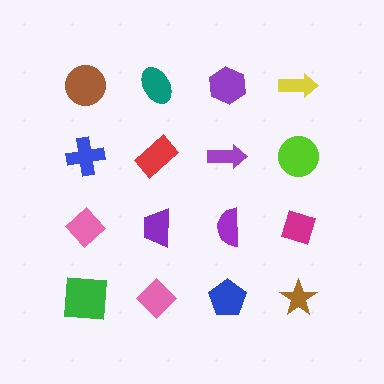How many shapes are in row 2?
4 shapes.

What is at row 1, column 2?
A teal ellipse.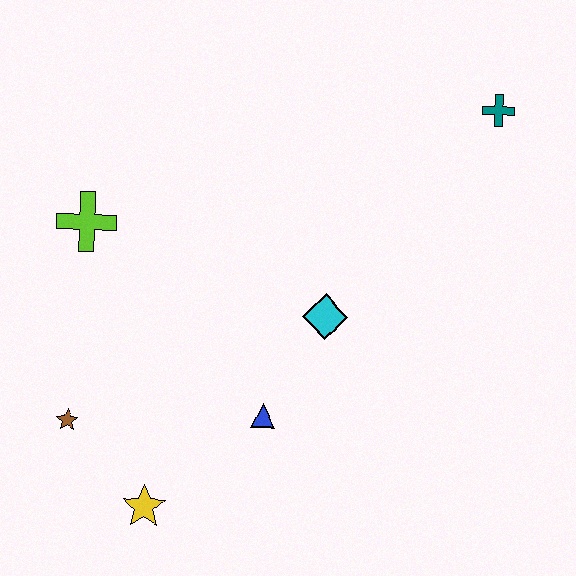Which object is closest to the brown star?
The yellow star is closest to the brown star.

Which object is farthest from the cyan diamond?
The brown star is farthest from the cyan diamond.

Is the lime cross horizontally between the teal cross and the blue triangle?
No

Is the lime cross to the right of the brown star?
Yes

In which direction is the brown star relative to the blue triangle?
The brown star is to the left of the blue triangle.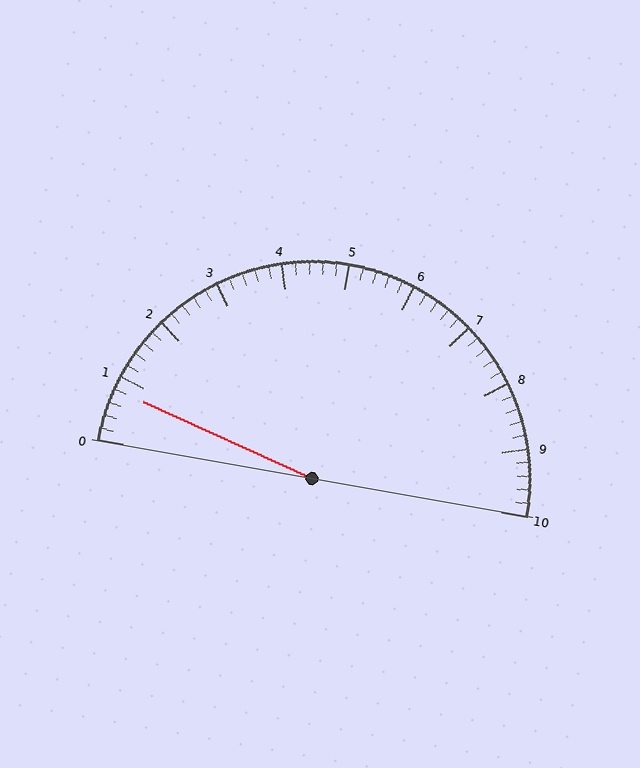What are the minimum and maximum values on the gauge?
The gauge ranges from 0 to 10.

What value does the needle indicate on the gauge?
The needle indicates approximately 0.8.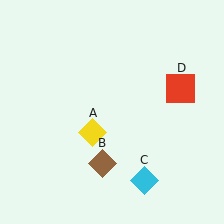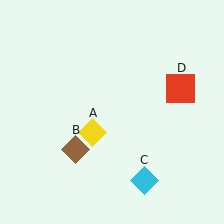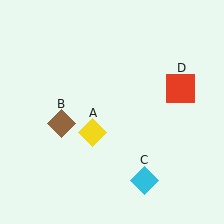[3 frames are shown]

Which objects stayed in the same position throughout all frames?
Yellow diamond (object A) and cyan diamond (object C) and red square (object D) remained stationary.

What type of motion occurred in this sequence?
The brown diamond (object B) rotated clockwise around the center of the scene.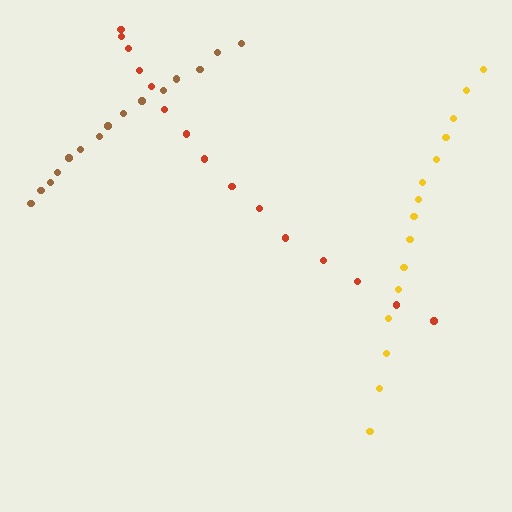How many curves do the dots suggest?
There are 3 distinct paths.